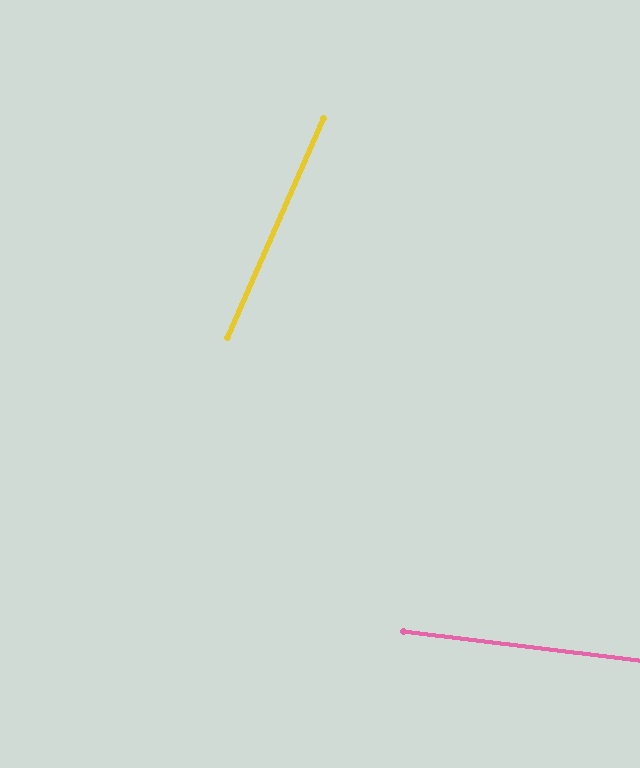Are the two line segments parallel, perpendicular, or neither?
Neither parallel nor perpendicular — they differ by about 73°.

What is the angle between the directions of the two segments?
Approximately 73 degrees.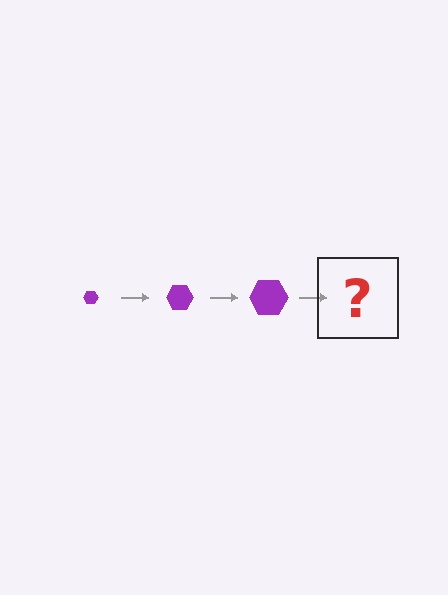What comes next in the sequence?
The next element should be a purple hexagon, larger than the previous one.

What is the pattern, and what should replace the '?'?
The pattern is that the hexagon gets progressively larger each step. The '?' should be a purple hexagon, larger than the previous one.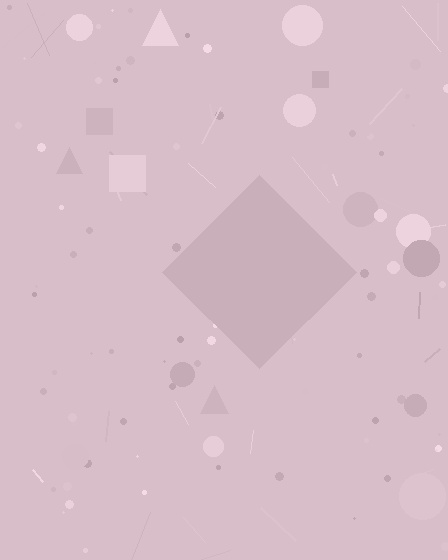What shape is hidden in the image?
A diamond is hidden in the image.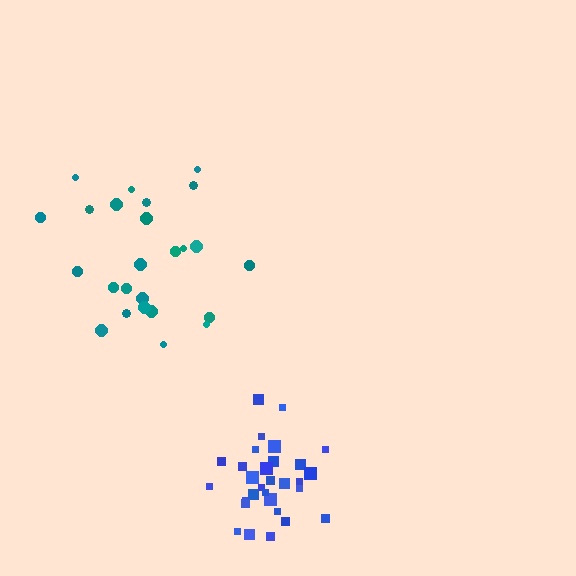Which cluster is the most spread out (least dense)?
Teal.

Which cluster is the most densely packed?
Blue.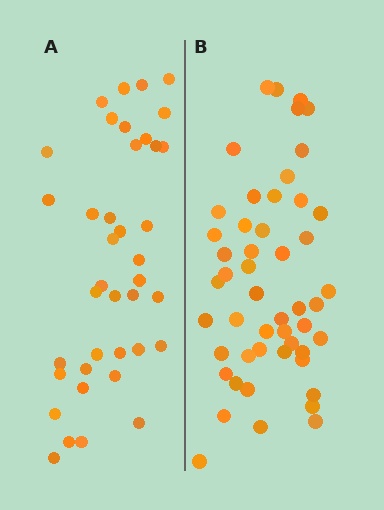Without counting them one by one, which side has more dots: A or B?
Region B (the right region) has more dots.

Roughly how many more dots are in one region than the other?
Region B has roughly 12 or so more dots than region A.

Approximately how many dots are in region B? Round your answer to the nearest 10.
About 50 dots.